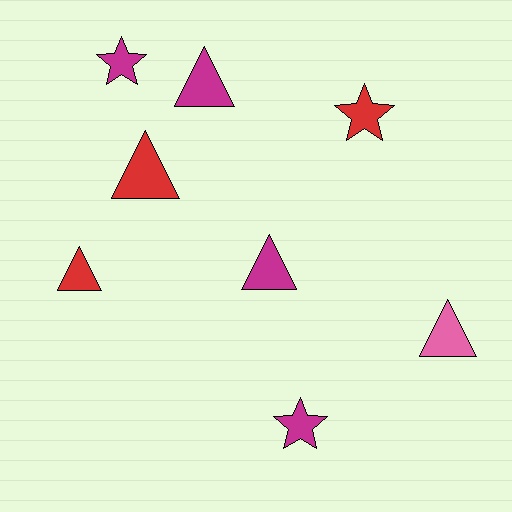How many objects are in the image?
There are 8 objects.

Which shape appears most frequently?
Triangle, with 5 objects.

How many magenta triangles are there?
There are 2 magenta triangles.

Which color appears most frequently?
Magenta, with 4 objects.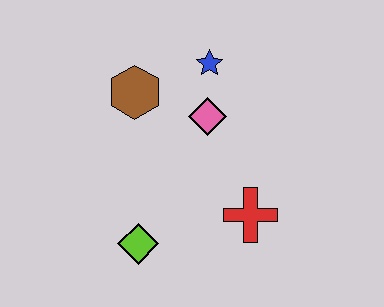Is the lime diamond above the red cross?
No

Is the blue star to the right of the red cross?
No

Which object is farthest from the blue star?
The lime diamond is farthest from the blue star.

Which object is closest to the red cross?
The pink diamond is closest to the red cross.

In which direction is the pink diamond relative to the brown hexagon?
The pink diamond is to the right of the brown hexagon.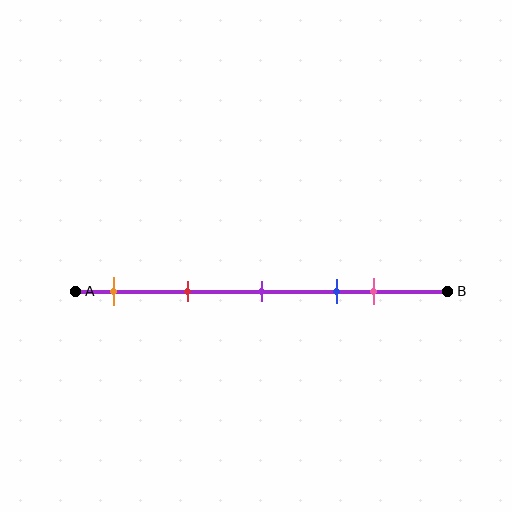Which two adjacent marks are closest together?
The blue and pink marks are the closest adjacent pair.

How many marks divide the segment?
There are 5 marks dividing the segment.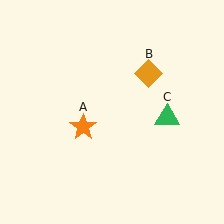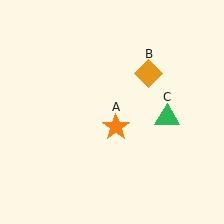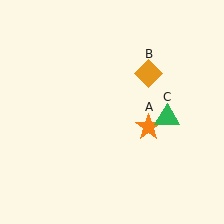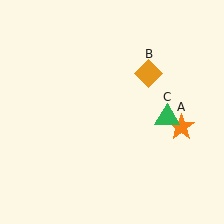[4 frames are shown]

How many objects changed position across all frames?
1 object changed position: orange star (object A).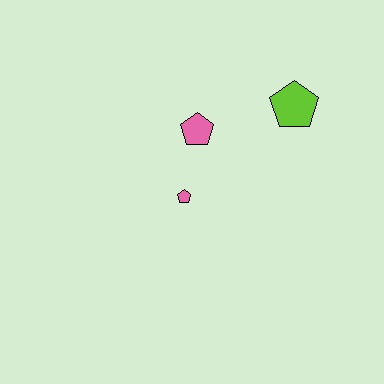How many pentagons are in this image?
There are 3 pentagons.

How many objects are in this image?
There are 3 objects.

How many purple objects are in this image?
There are no purple objects.